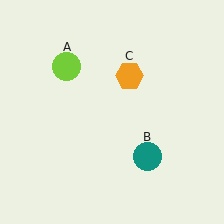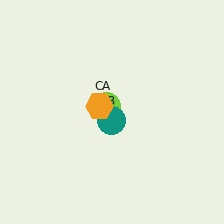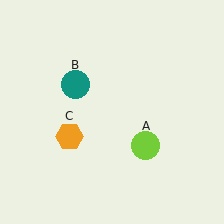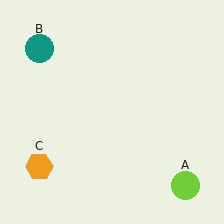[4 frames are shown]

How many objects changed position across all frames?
3 objects changed position: lime circle (object A), teal circle (object B), orange hexagon (object C).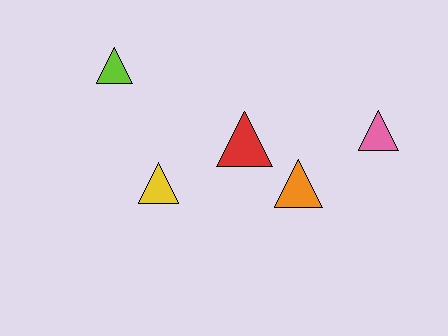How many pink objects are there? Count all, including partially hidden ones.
There is 1 pink object.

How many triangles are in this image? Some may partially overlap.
There are 5 triangles.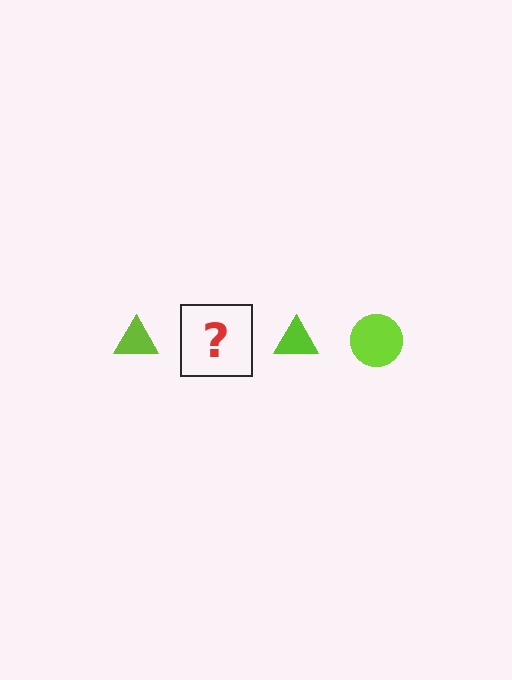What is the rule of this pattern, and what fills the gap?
The rule is that the pattern cycles through triangle, circle shapes in lime. The gap should be filled with a lime circle.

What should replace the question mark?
The question mark should be replaced with a lime circle.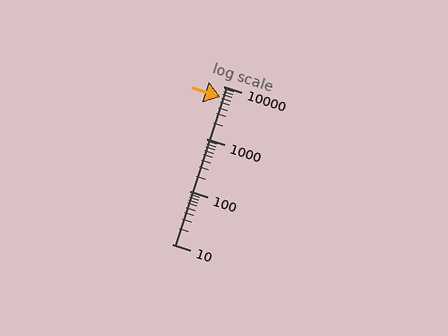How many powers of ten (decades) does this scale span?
The scale spans 3 decades, from 10 to 10000.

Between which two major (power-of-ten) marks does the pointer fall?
The pointer is between 1000 and 10000.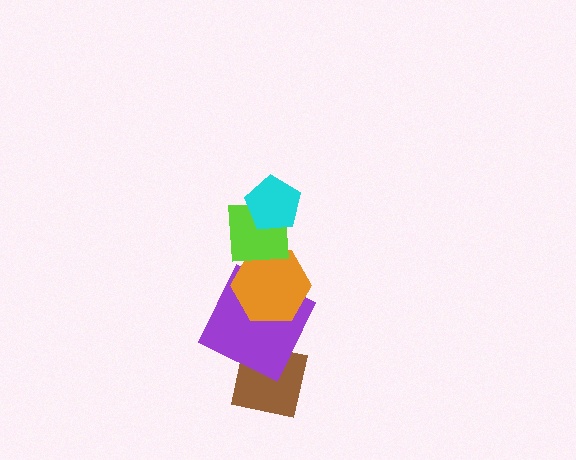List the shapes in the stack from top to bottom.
From top to bottom: the cyan pentagon, the lime square, the orange hexagon, the purple square, the brown square.